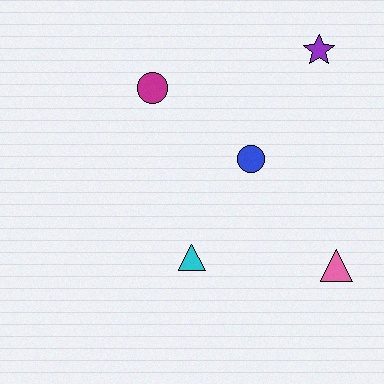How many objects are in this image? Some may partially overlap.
There are 5 objects.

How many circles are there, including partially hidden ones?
There are 2 circles.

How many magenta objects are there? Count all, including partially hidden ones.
There is 1 magenta object.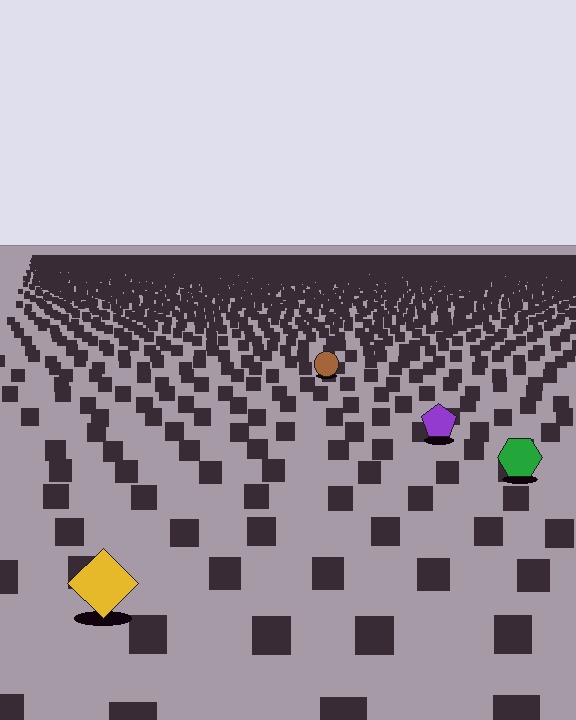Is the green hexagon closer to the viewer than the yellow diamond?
No. The yellow diamond is closer — you can tell from the texture gradient: the ground texture is coarser near it.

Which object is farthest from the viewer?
The brown circle is farthest from the viewer. It appears smaller and the ground texture around it is denser.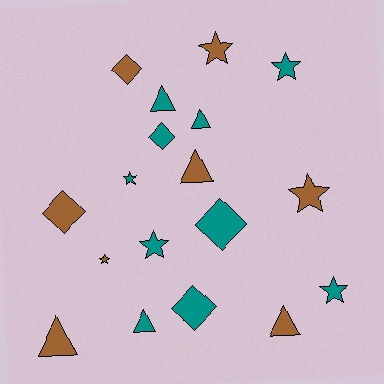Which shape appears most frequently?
Star, with 7 objects.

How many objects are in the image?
There are 18 objects.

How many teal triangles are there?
There are 3 teal triangles.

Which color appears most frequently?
Teal, with 10 objects.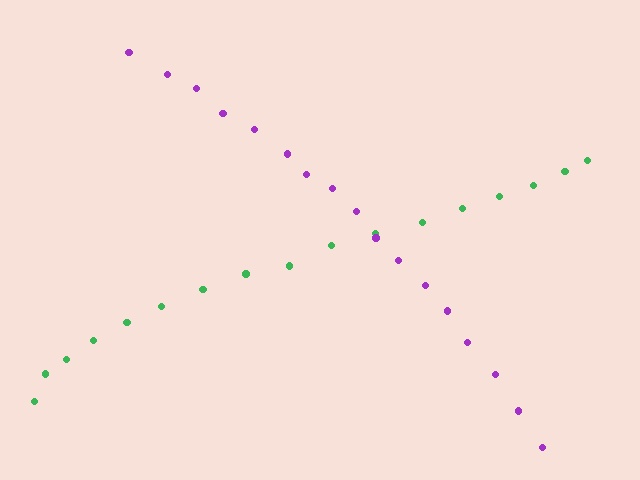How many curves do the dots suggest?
There are 2 distinct paths.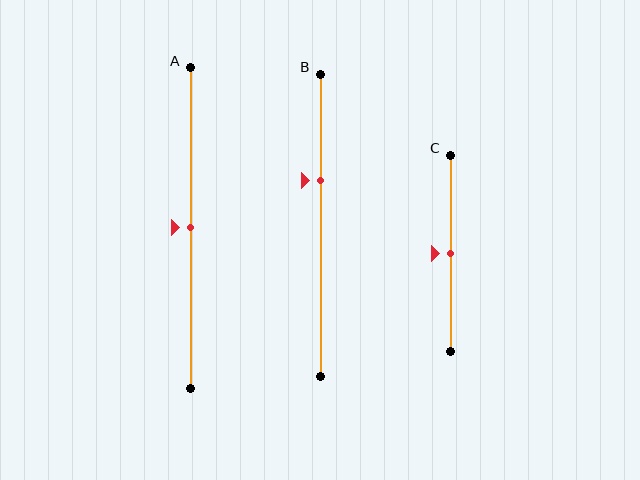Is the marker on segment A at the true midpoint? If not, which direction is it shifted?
Yes, the marker on segment A is at the true midpoint.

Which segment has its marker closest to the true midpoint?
Segment A has its marker closest to the true midpoint.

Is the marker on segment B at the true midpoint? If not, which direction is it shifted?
No, the marker on segment B is shifted upward by about 15% of the segment length.